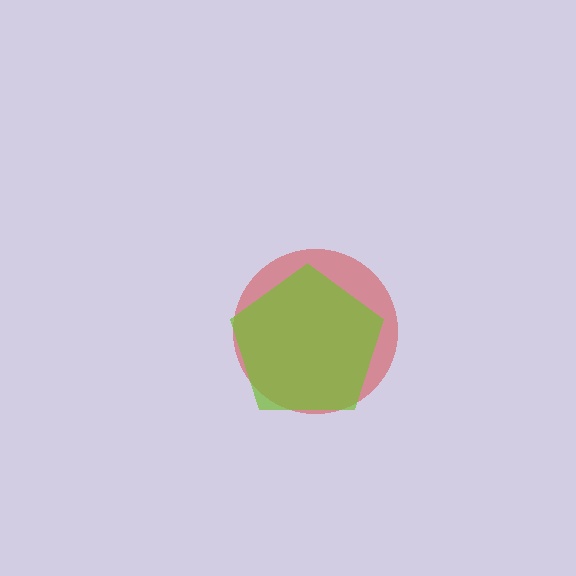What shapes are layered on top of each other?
The layered shapes are: a red circle, a lime pentagon.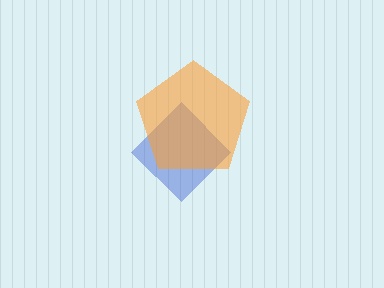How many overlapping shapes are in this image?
There are 2 overlapping shapes in the image.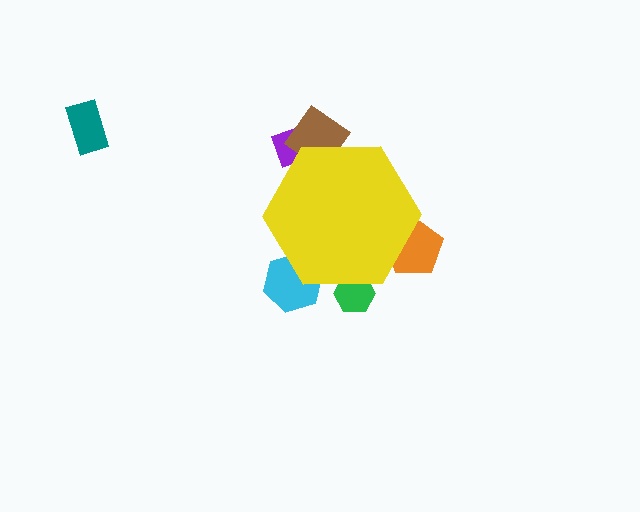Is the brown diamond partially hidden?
Yes, the brown diamond is partially hidden behind the yellow hexagon.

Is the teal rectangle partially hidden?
No, the teal rectangle is fully visible.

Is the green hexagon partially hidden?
Yes, the green hexagon is partially hidden behind the yellow hexagon.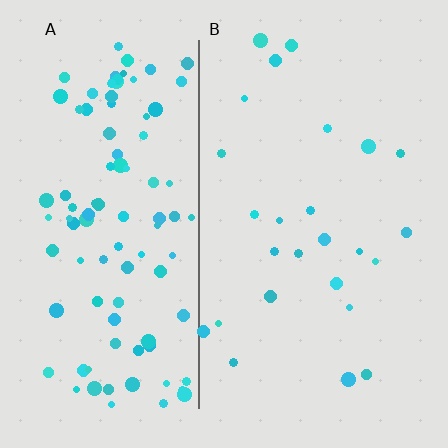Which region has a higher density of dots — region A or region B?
A (the left).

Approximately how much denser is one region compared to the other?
Approximately 3.9× — region A over region B.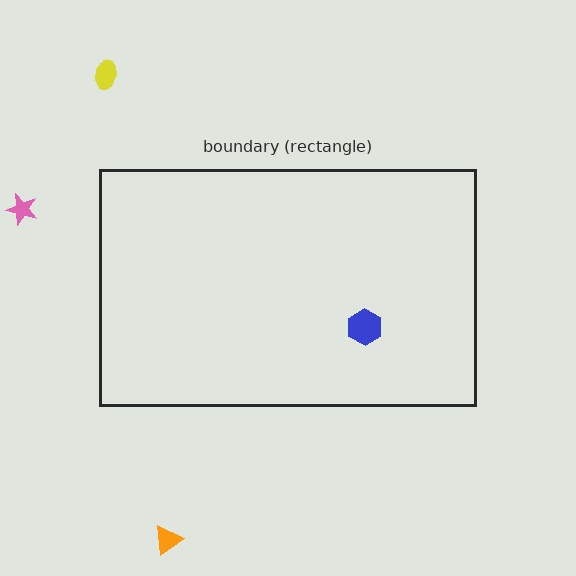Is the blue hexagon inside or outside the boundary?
Inside.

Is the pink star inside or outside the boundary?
Outside.